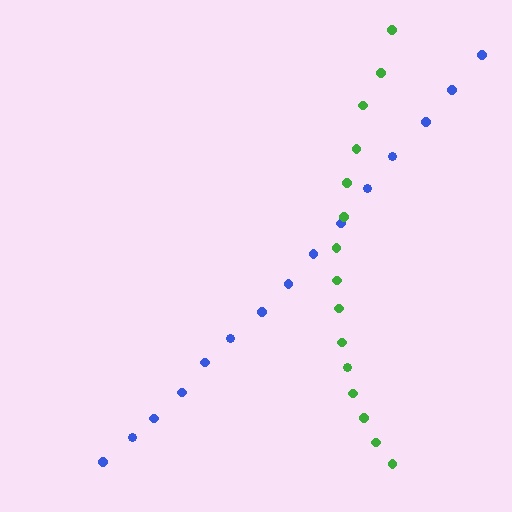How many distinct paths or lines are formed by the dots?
There are 2 distinct paths.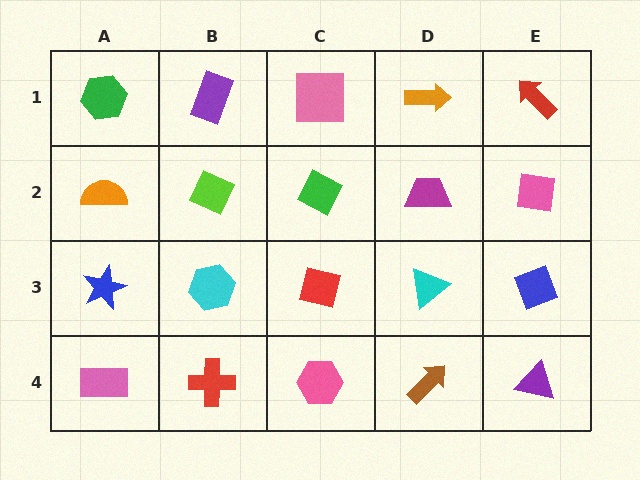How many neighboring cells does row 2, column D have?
4.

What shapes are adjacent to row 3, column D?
A magenta trapezoid (row 2, column D), a brown arrow (row 4, column D), a red square (row 3, column C), a blue diamond (row 3, column E).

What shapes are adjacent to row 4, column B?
A cyan hexagon (row 3, column B), a pink rectangle (row 4, column A), a pink hexagon (row 4, column C).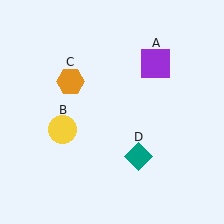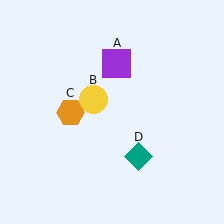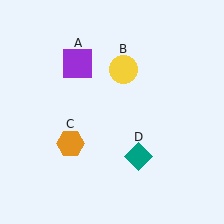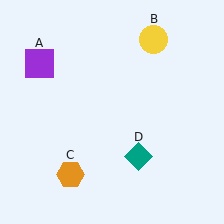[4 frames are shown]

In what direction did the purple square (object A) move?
The purple square (object A) moved left.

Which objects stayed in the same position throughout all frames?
Teal diamond (object D) remained stationary.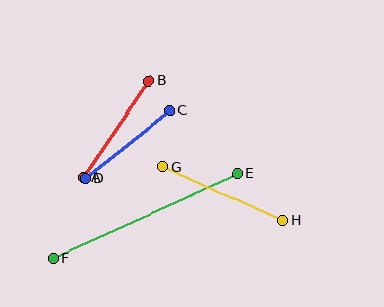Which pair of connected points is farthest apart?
Points E and F are farthest apart.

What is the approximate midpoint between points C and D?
The midpoint is at approximately (128, 145) pixels.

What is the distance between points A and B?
The distance is approximately 117 pixels.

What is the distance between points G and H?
The distance is approximately 131 pixels.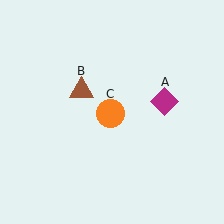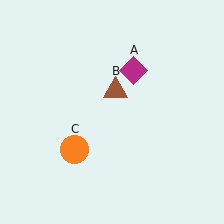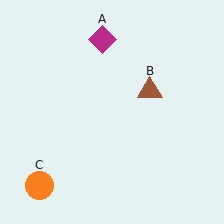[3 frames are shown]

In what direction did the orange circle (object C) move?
The orange circle (object C) moved down and to the left.